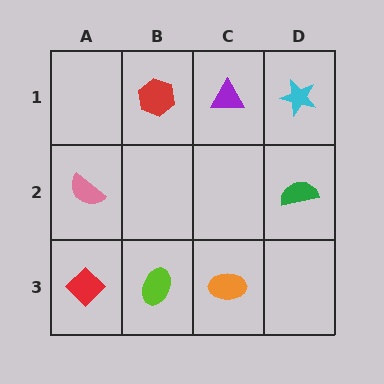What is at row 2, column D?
A green semicircle.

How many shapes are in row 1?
3 shapes.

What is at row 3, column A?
A red diamond.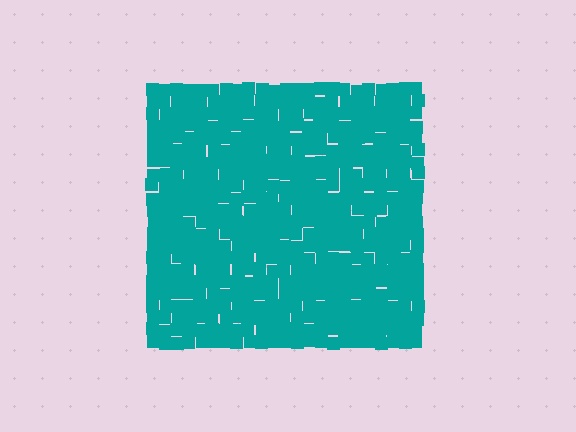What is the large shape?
The large shape is a square.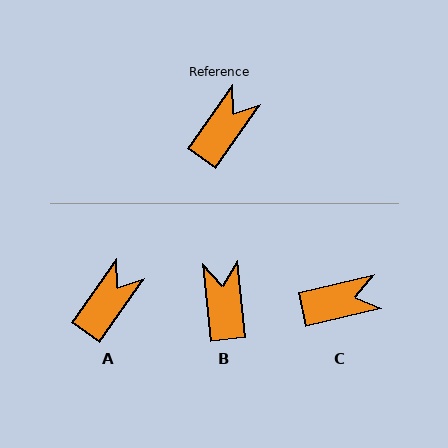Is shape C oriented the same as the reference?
No, it is off by about 42 degrees.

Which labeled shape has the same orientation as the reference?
A.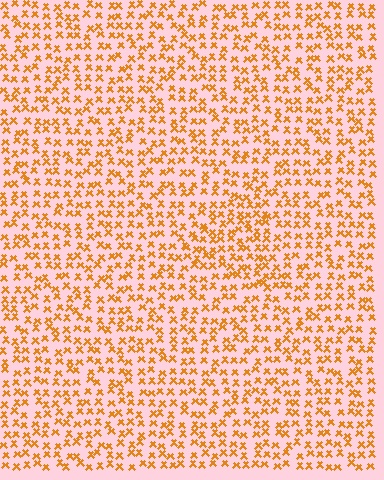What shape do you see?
I see a triangle.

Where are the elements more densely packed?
The elements are more densely packed inside the triangle boundary.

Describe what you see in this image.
The image contains small orange elements arranged at two different densities. A triangle-shaped region is visible where the elements are more densely packed than the surrounding area.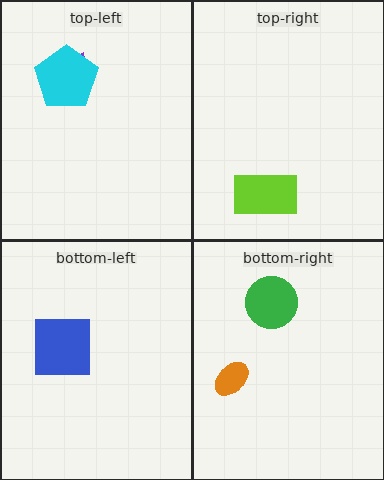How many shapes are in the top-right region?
1.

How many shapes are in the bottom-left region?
1.